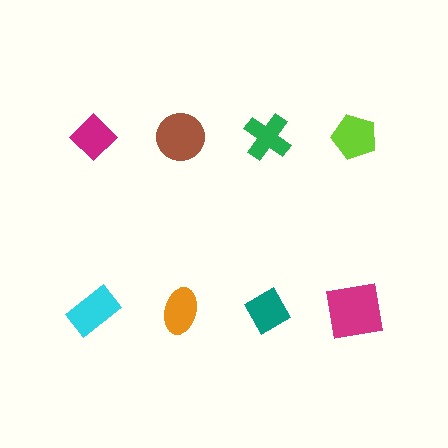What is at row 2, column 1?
A cyan rectangle.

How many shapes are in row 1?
4 shapes.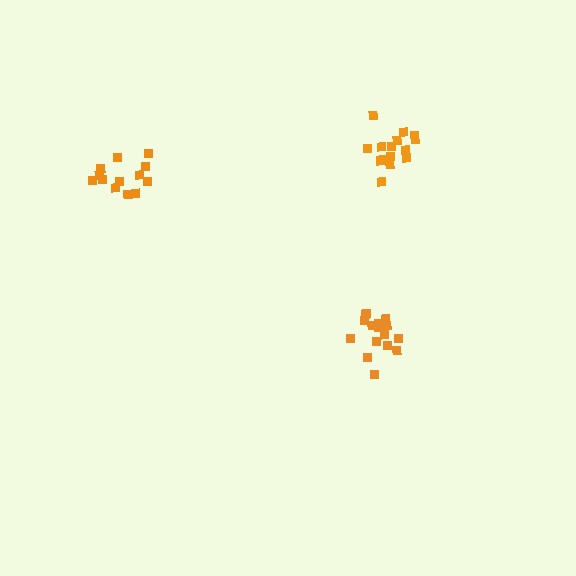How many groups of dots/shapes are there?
There are 3 groups.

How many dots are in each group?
Group 1: 16 dots, Group 2: 13 dots, Group 3: 16 dots (45 total).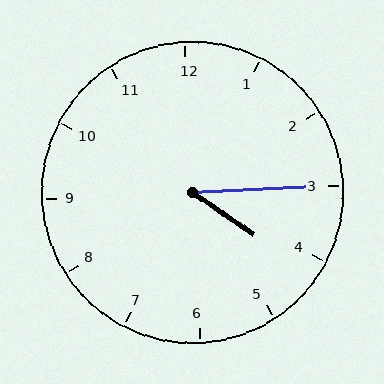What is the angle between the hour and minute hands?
Approximately 38 degrees.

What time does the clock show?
4:15.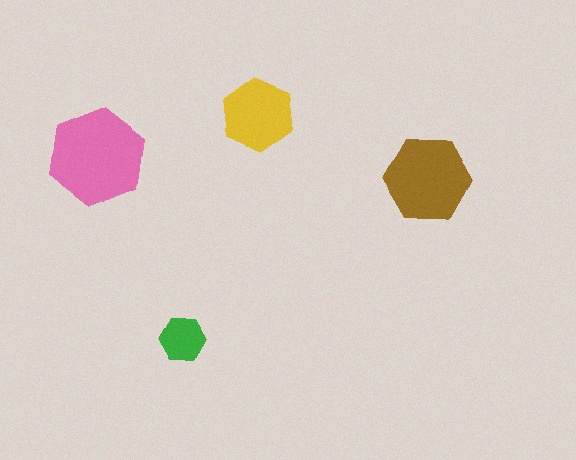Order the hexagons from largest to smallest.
the pink one, the brown one, the yellow one, the green one.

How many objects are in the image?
There are 4 objects in the image.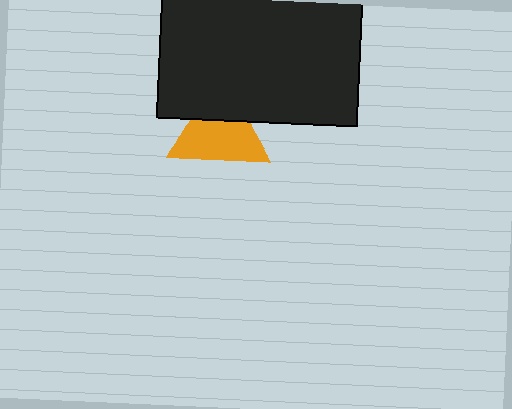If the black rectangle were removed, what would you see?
You would see the complete orange triangle.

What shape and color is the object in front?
The object in front is a black rectangle.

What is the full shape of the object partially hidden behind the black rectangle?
The partially hidden object is an orange triangle.